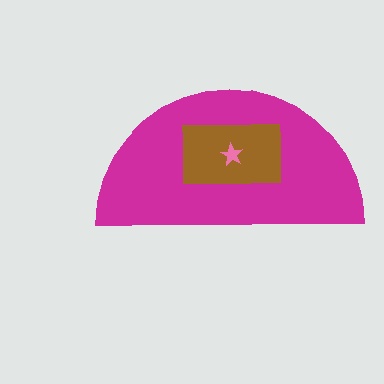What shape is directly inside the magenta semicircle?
The brown rectangle.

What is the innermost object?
The pink star.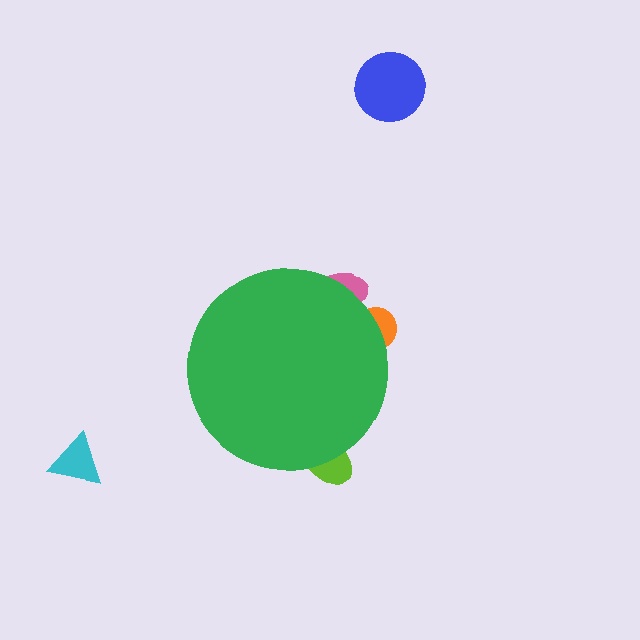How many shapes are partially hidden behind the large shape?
3 shapes are partially hidden.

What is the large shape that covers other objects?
A green circle.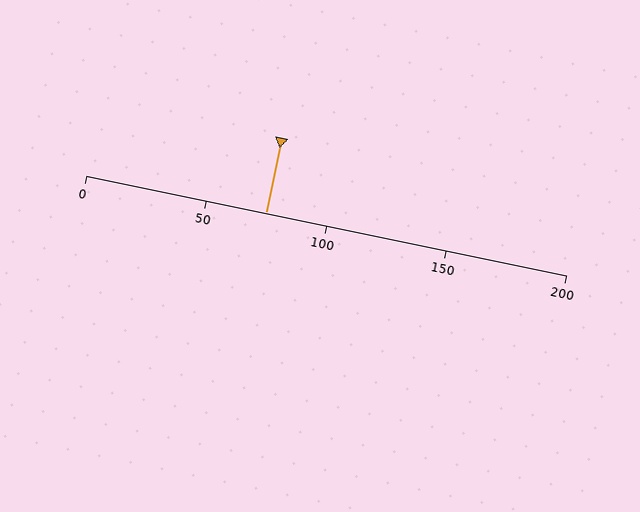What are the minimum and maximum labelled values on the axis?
The axis runs from 0 to 200.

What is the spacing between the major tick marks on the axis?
The major ticks are spaced 50 apart.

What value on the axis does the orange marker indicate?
The marker indicates approximately 75.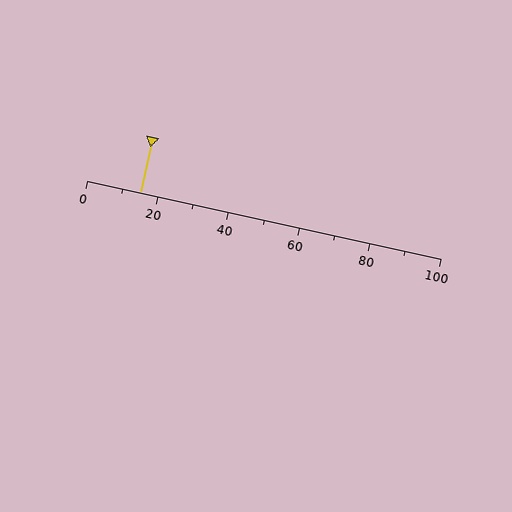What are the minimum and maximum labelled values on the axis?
The axis runs from 0 to 100.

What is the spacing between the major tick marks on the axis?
The major ticks are spaced 20 apart.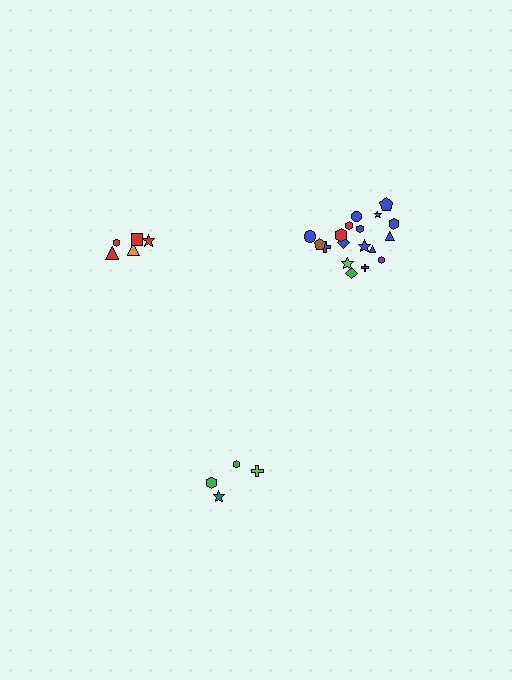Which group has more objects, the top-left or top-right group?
The top-right group.